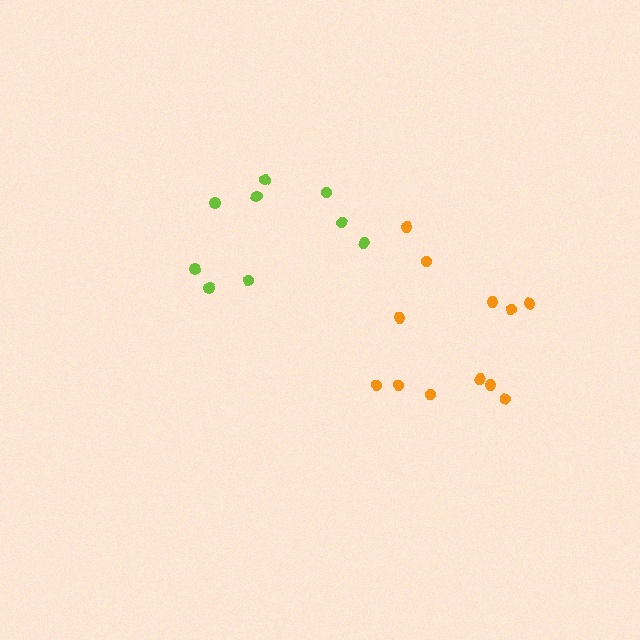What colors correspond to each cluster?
The clusters are colored: orange, lime.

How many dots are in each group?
Group 1: 12 dots, Group 2: 9 dots (21 total).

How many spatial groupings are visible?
There are 2 spatial groupings.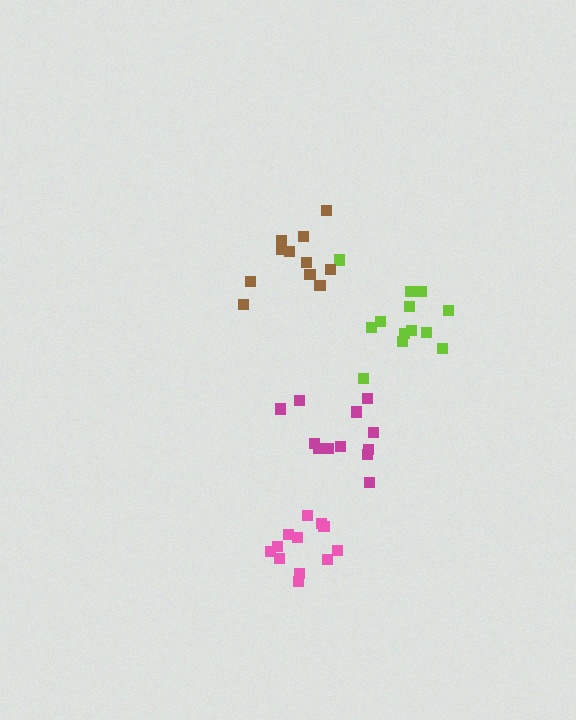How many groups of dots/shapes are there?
There are 4 groups.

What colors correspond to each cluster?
The clusters are colored: lime, brown, pink, magenta.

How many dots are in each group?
Group 1: 13 dots, Group 2: 11 dots, Group 3: 12 dots, Group 4: 12 dots (48 total).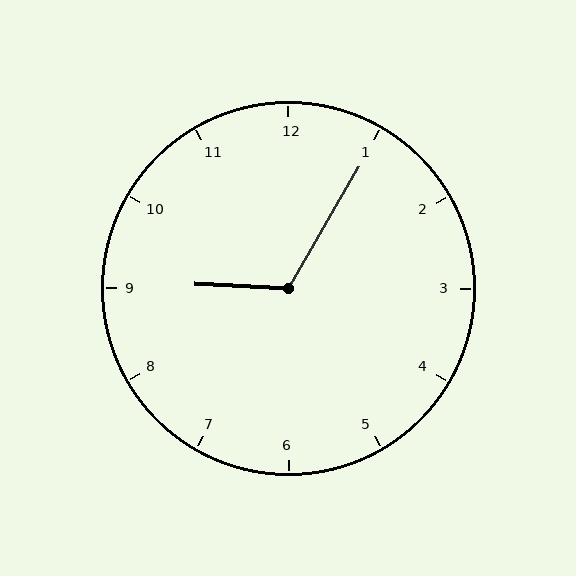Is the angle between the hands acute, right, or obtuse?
It is obtuse.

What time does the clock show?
9:05.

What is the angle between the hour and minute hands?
Approximately 118 degrees.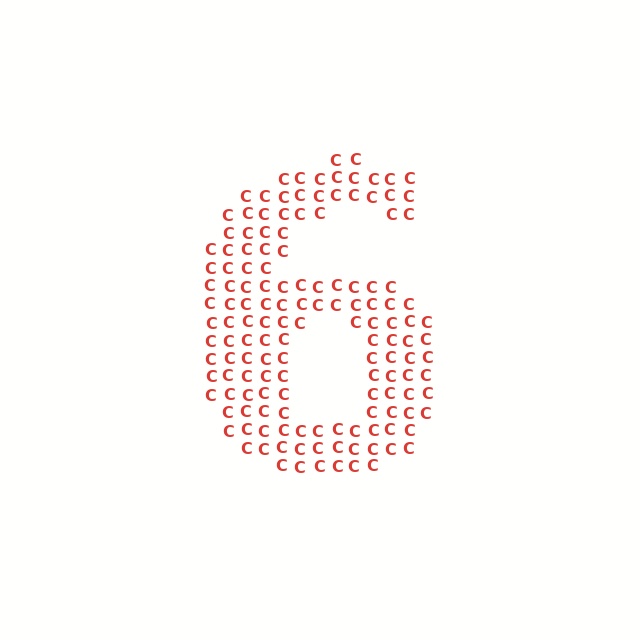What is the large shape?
The large shape is the digit 6.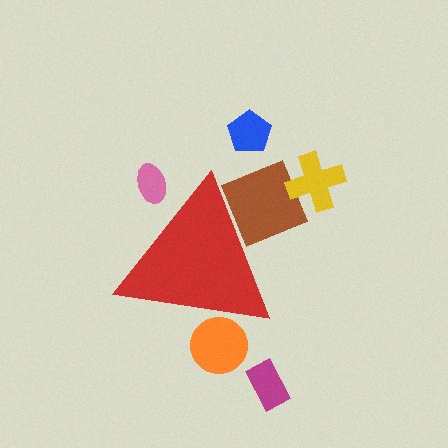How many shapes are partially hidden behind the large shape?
3 shapes are partially hidden.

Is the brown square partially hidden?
Yes, the brown square is partially hidden behind the red triangle.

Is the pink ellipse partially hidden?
Yes, the pink ellipse is partially hidden behind the red triangle.